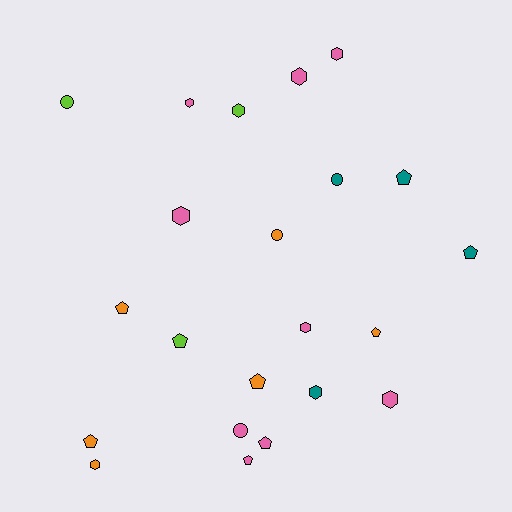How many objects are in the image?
There are 22 objects.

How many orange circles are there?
There is 1 orange circle.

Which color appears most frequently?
Pink, with 9 objects.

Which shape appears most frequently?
Hexagon, with 9 objects.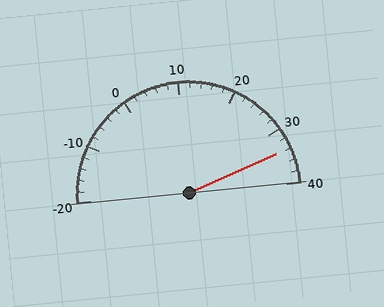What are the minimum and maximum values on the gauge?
The gauge ranges from -20 to 40.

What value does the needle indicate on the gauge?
The needle indicates approximately 34.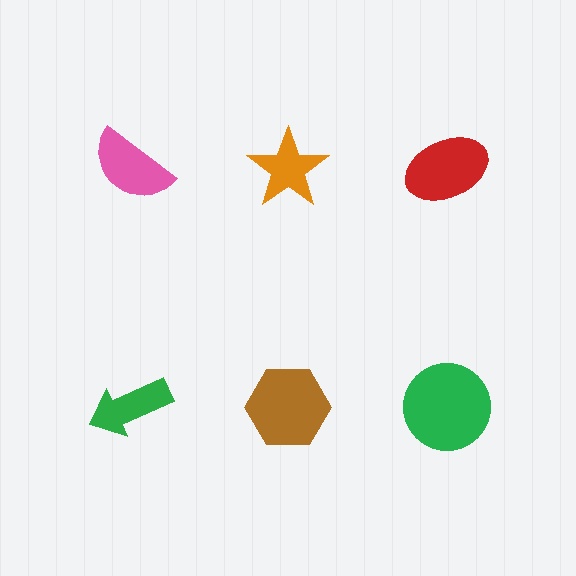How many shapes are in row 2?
3 shapes.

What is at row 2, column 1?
A green arrow.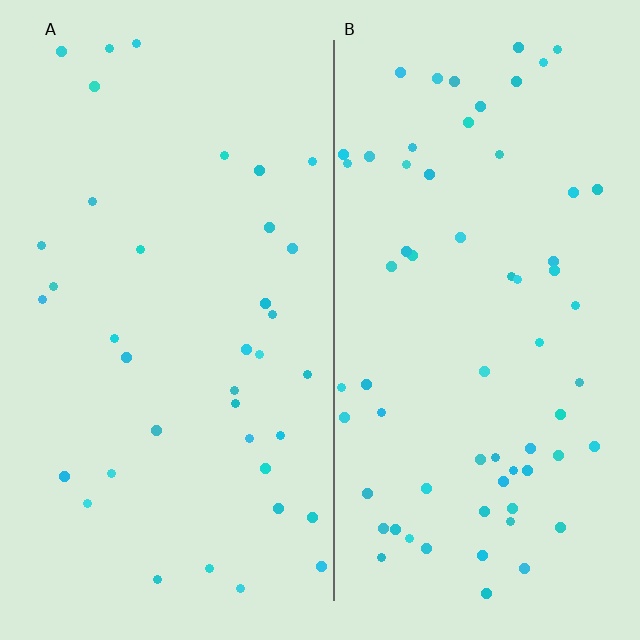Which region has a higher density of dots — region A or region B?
B (the right).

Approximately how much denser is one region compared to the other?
Approximately 1.8× — region B over region A.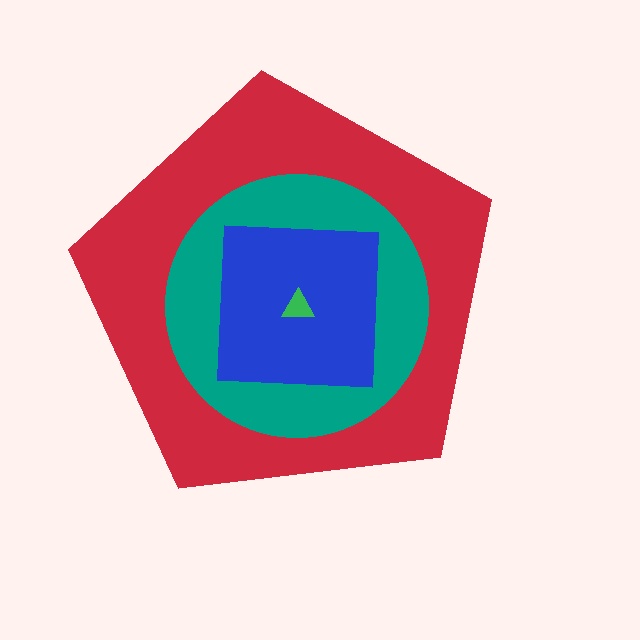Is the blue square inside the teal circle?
Yes.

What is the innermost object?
The green triangle.